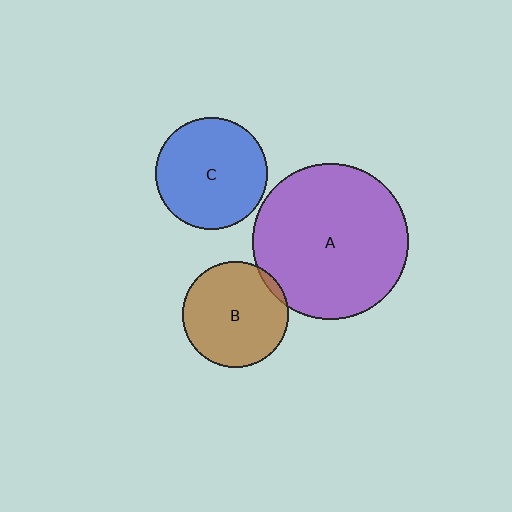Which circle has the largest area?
Circle A (purple).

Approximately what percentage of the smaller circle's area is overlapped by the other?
Approximately 5%.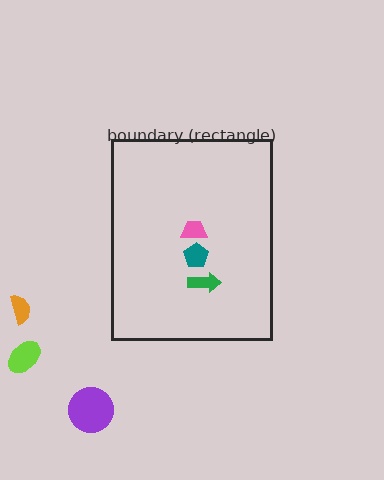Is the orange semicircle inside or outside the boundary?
Outside.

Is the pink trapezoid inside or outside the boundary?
Inside.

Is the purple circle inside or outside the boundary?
Outside.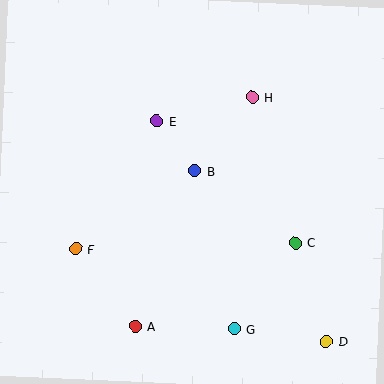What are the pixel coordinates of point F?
Point F is at (76, 248).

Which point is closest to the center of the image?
Point B at (195, 171) is closest to the center.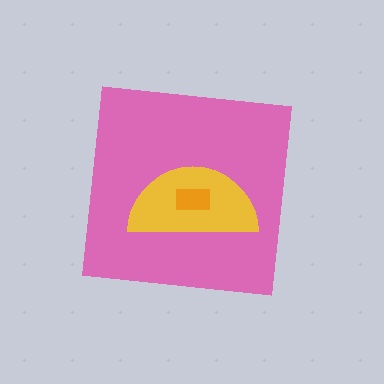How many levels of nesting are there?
3.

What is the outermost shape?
The pink square.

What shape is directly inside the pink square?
The yellow semicircle.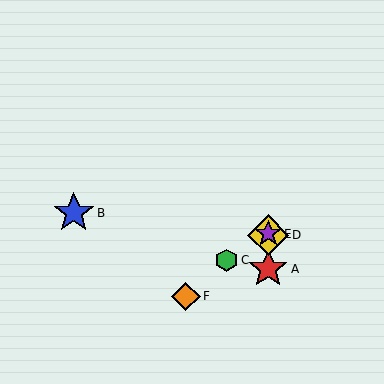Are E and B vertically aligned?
No, E is at x≈268 and B is at x≈74.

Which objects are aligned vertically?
Objects A, D, E are aligned vertically.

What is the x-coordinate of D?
Object D is at x≈268.